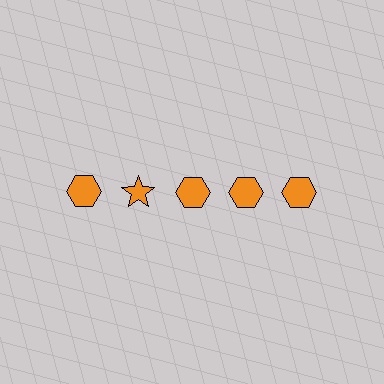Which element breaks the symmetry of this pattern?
The orange star in the top row, second from left column breaks the symmetry. All other shapes are orange hexagons.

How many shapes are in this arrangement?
There are 5 shapes arranged in a grid pattern.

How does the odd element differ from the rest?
It has a different shape: star instead of hexagon.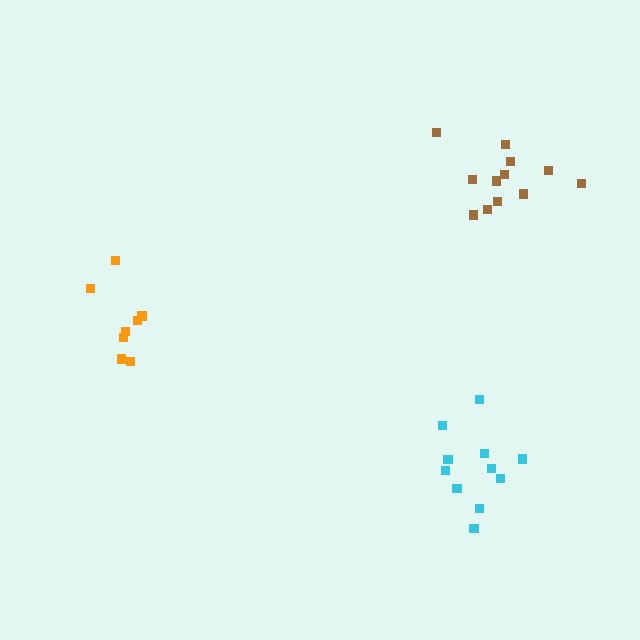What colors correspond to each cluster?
The clusters are colored: brown, cyan, orange.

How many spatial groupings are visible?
There are 3 spatial groupings.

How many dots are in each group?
Group 1: 12 dots, Group 2: 11 dots, Group 3: 8 dots (31 total).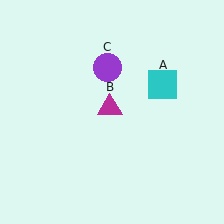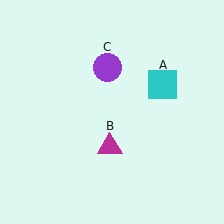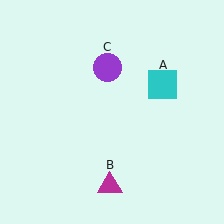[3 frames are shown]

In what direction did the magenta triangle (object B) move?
The magenta triangle (object B) moved down.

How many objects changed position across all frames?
1 object changed position: magenta triangle (object B).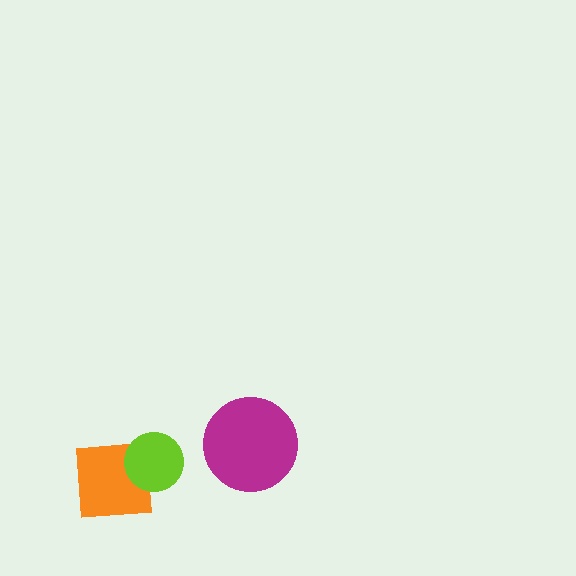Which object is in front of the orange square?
The lime circle is in front of the orange square.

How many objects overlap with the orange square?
1 object overlaps with the orange square.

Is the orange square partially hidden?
Yes, it is partially covered by another shape.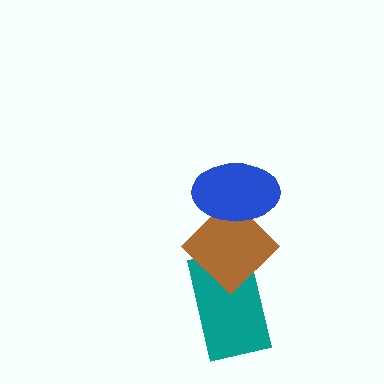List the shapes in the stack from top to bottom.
From top to bottom: the blue ellipse, the brown diamond, the teal rectangle.